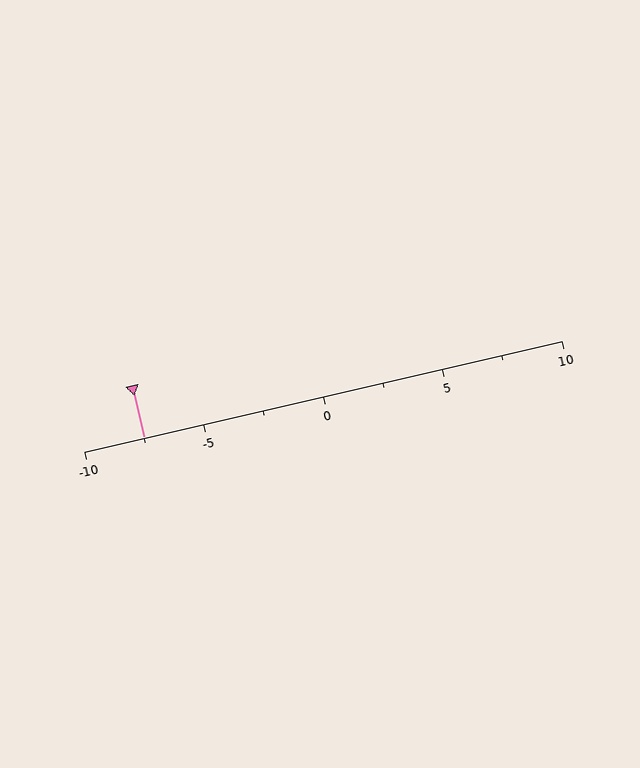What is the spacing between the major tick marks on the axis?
The major ticks are spaced 5 apart.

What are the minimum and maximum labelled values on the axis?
The axis runs from -10 to 10.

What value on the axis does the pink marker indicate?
The marker indicates approximately -7.5.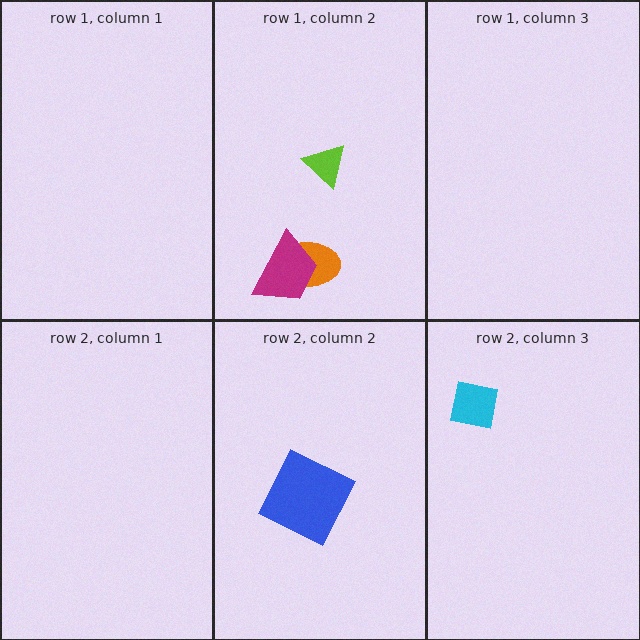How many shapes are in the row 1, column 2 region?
3.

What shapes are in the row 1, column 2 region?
The orange ellipse, the magenta trapezoid, the lime triangle.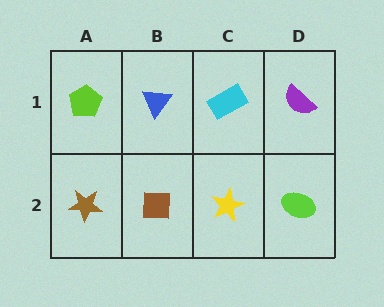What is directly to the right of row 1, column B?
A cyan rectangle.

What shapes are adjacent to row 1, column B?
A brown square (row 2, column B), a lime pentagon (row 1, column A), a cyan rectangle (row 1, column C).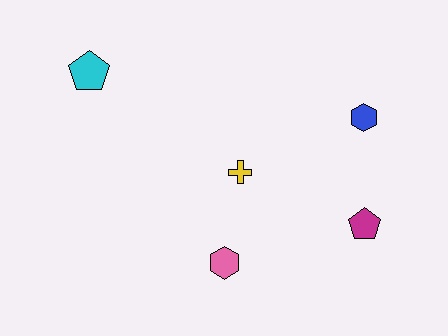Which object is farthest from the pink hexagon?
The cyan pentagon is farthest from the pink hexagon.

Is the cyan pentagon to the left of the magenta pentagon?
Yes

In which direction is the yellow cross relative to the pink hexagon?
The yellow cross is above the pink hexagon.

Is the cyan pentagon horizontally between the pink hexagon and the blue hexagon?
No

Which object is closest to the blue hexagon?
The magenta pentagon is closest to the blue hexagon.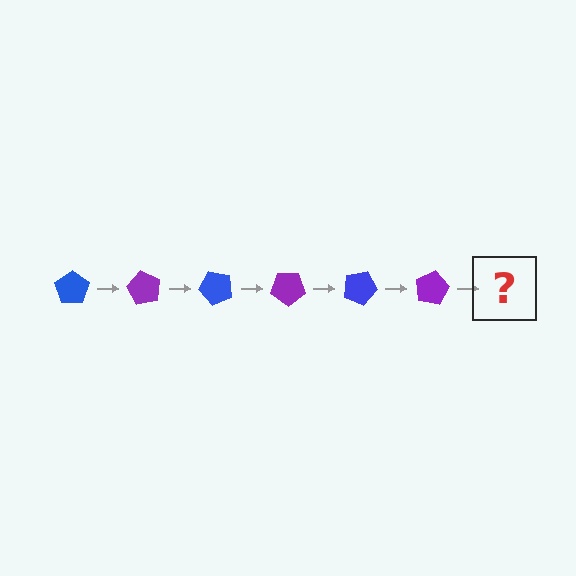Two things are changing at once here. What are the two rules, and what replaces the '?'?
The two rules are that it rotates 60 degrees each step and the color cycles through blue and purple. The '?' should be a blue pentagon, rotated 360 degrees from the start.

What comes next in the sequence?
The next element should be a blue pentagon, rotated 360 degrees from the start.